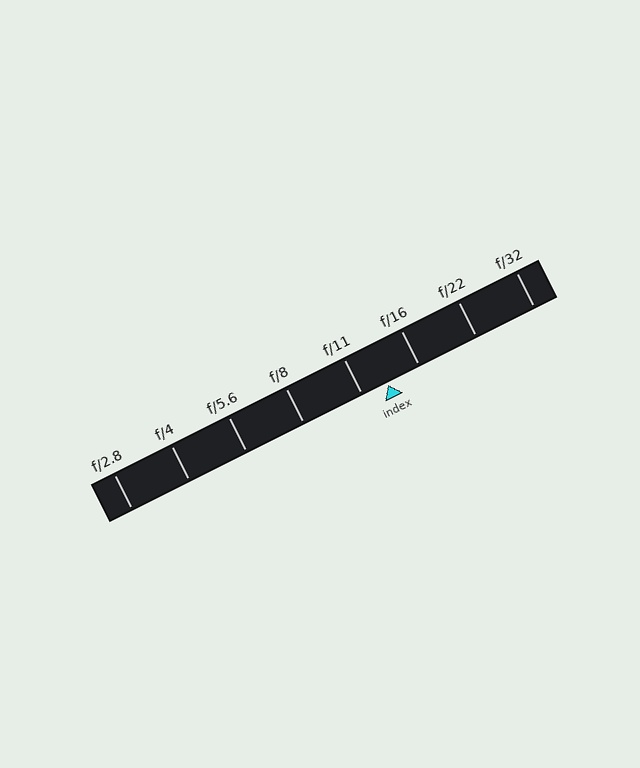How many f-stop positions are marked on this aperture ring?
There are 8 f-stop positions marked.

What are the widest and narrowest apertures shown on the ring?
The widest aperture shown is f/2.8 and the narrowest is f/32.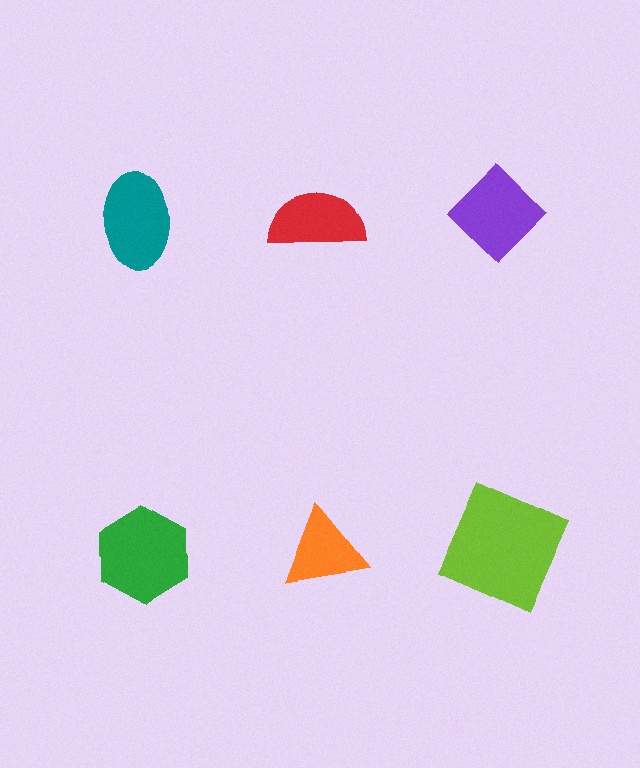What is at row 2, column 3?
A lime square.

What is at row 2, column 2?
An orange triangle.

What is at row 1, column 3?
A purple diamond.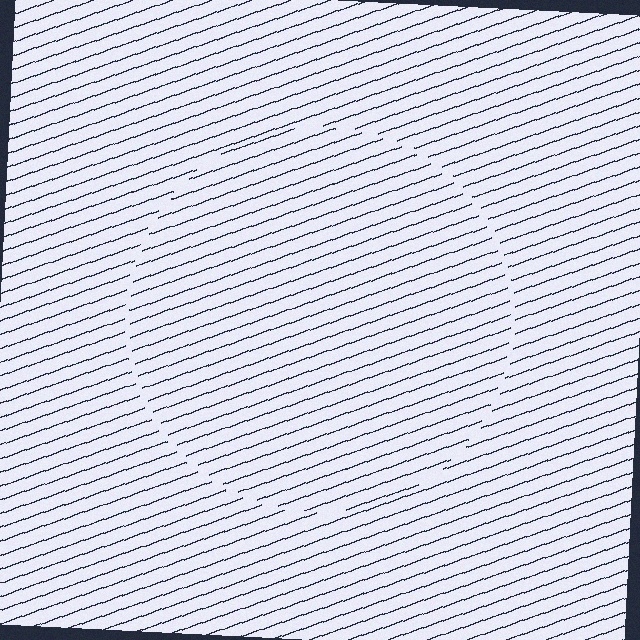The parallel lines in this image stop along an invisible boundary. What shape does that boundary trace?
An illusory circle. The interior of the shape contains the same grating, shifted by half a period — the contour is defined by the phase discontinuity where line-ends from the inner and outer gratings abut.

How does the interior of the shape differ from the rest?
The interior of the shape contains the same grating, shifted by half a period — the contour is defined by the phase discontinuity where line-ends from the inner and outer gratings abut.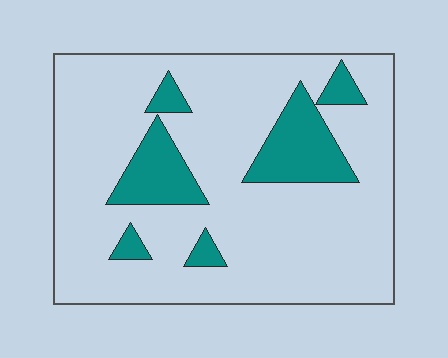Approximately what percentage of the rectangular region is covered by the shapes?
Approximately 20%.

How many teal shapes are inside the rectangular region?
6.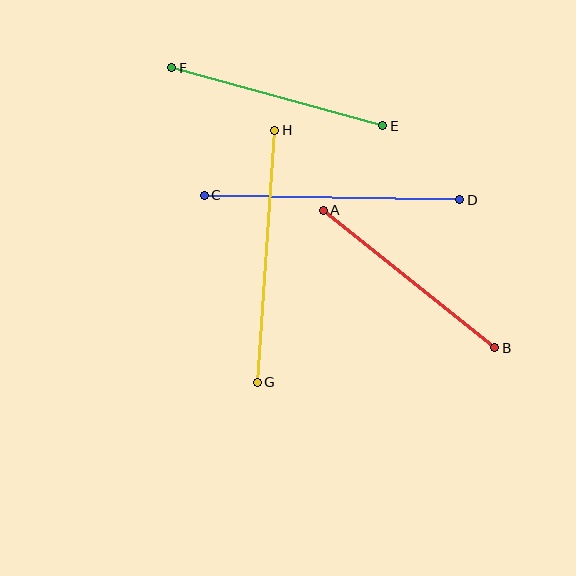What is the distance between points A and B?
The distance is approximately 220 pixels.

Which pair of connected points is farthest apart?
Points C and D are farthest apart.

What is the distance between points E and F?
The distance is approximately 219 pixels.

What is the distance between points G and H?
The distance is approximately 253 pixels.